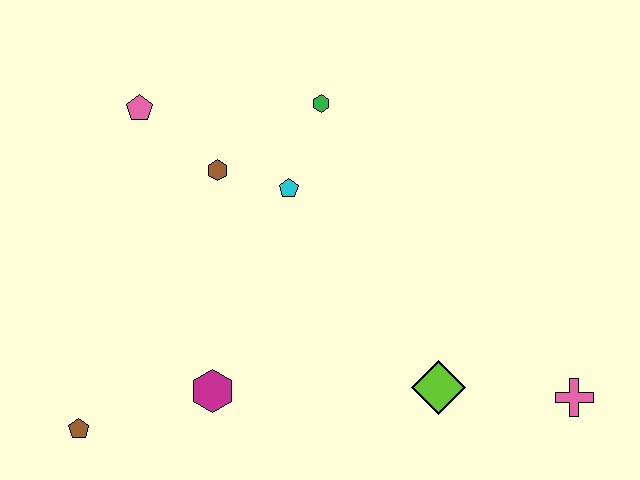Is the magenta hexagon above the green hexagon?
No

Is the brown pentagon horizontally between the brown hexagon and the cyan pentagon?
No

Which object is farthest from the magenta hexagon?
The pink cross is farthest from the magenta hexagon.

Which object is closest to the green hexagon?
The cyan pentagon is closest to the green hexagon.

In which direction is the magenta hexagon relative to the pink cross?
The magenta hexagon is to the left of the pink cross.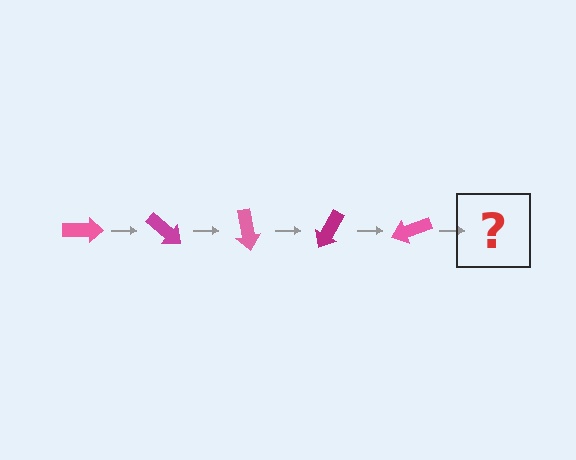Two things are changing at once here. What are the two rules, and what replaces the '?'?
The two rules are that it rotates 40 degrees each step and the color cycles through pink and magenta. The '?' should be a magenta arrow, rotated 200 degrees from the start.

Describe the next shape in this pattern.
It should be a magenta arrow, rotated 200 degrees from the start.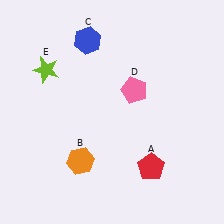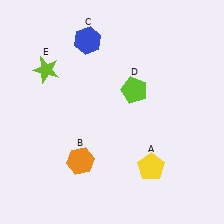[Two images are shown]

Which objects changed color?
A changed from red to yellow. D changed from pink to lime.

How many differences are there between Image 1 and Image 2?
There are 2 differences between the two images.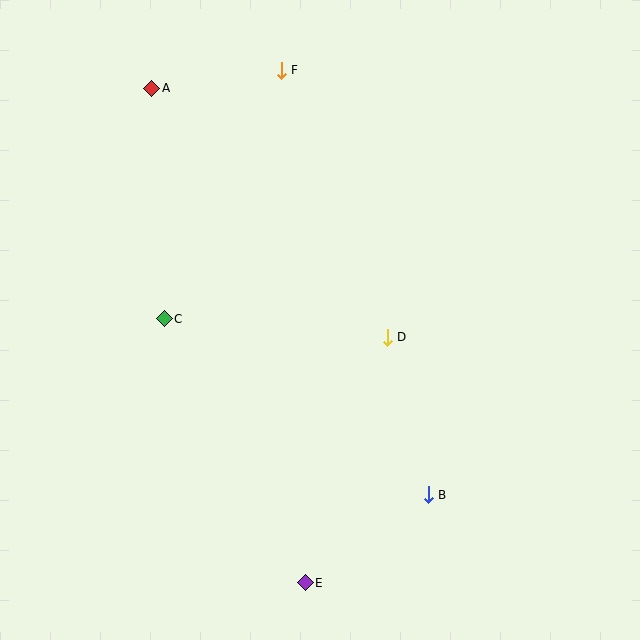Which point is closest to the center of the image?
Point D at (387, 337) is closest to the center.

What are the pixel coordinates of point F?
Point F is at (281, 70).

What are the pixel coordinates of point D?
Point D is at (387, 337).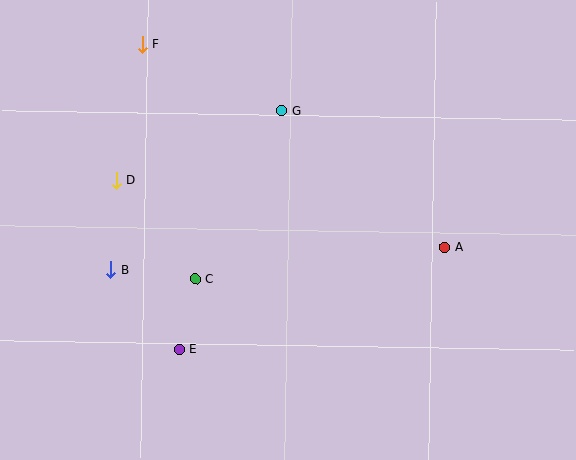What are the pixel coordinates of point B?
Point B is at (111, 270).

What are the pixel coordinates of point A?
Point A is at (445, 247).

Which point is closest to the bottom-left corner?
Point E is closest to the bottom-left corner.